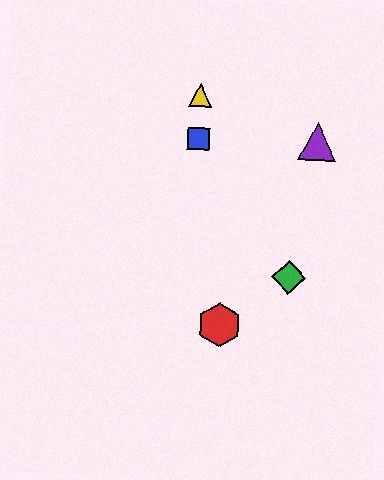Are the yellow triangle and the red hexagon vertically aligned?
No, the yellow triangle is at x≈200 and the red hexagon is at x≈219.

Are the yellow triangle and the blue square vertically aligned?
Yes, both are at x≈200.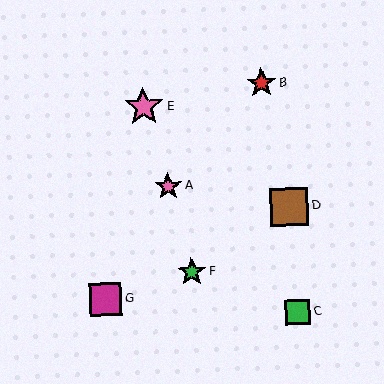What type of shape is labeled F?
Shape F is a green star.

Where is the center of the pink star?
The center of the pink star is at (168, 186).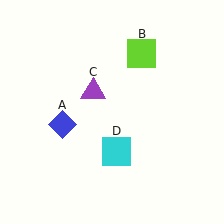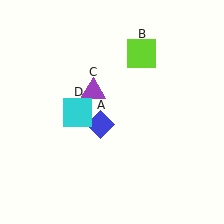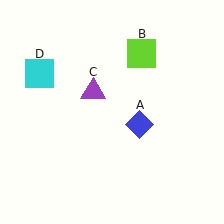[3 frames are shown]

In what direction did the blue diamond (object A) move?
The blue diamond (object A) moved right.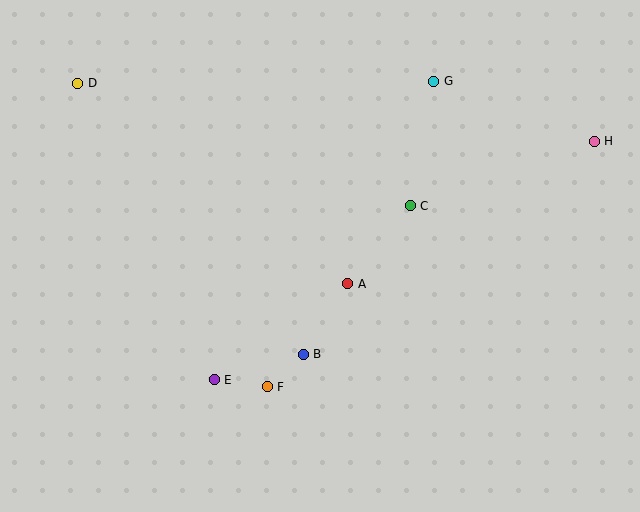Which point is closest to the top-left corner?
Point D is closest to the top-left corner.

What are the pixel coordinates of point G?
Point G is at (434, 81).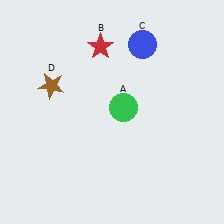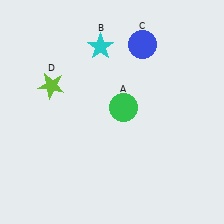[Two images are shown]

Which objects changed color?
B changed from red to cyan. D changed from brown to lime.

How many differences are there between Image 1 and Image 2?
There are 2 differences between the two images.